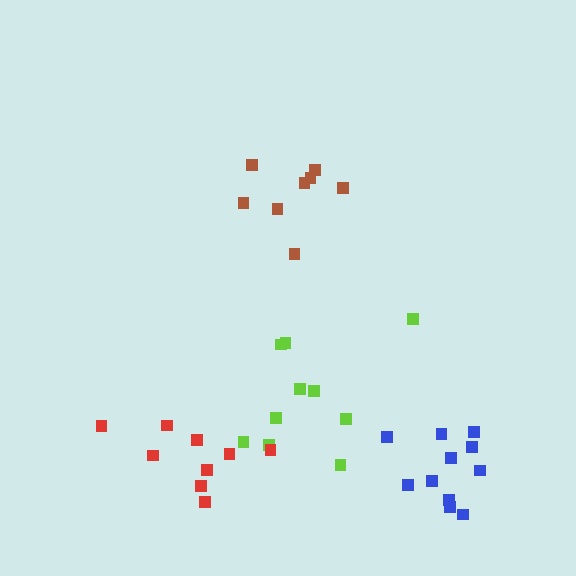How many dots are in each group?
Group 1: 10 dots, Group 2: 9 dots, Group 3: 11 dots, Group 4: 8 dots (38 total).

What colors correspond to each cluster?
The clusters are colored: lime, red, blue, brown.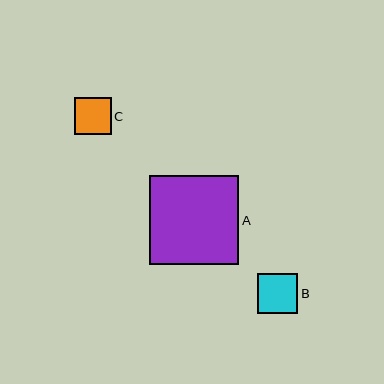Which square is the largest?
Square A is the largest with a size of approximately 89 pixels.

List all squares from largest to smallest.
From largest to smallest: A, B, C.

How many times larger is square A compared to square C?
Square A is approximately 2.4 times the size of square C.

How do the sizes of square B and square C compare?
Square B and square C are approximately the same size.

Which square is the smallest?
Square C is the smallest with a size of approximately 37 pixels.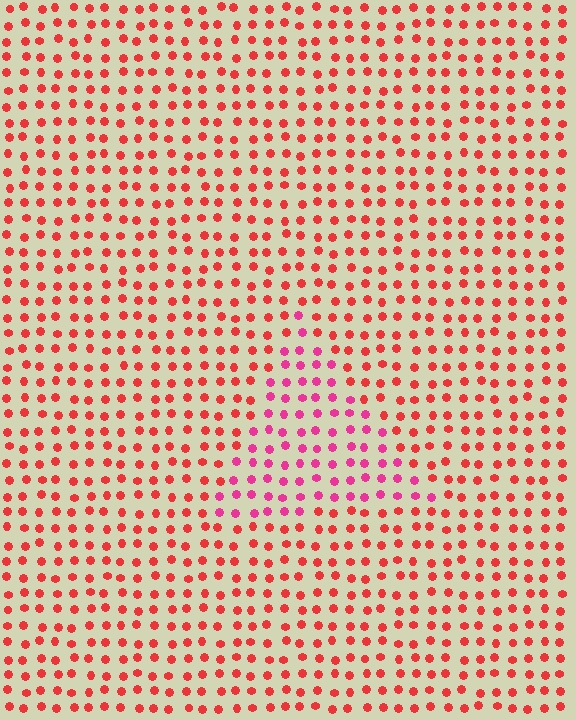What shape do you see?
I see a triangle.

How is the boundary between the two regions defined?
The boundary is defined purely by a slight shift in hue (about 32 degrees). Spacing, size, and orientation are identical on both sides.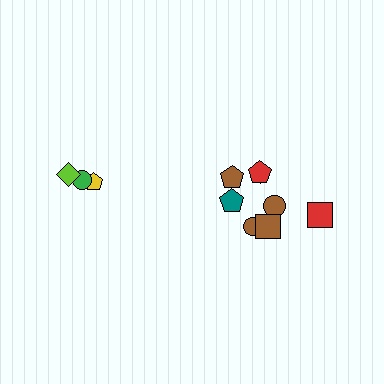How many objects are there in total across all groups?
There are 11 objects.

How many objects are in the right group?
There are 8 objects.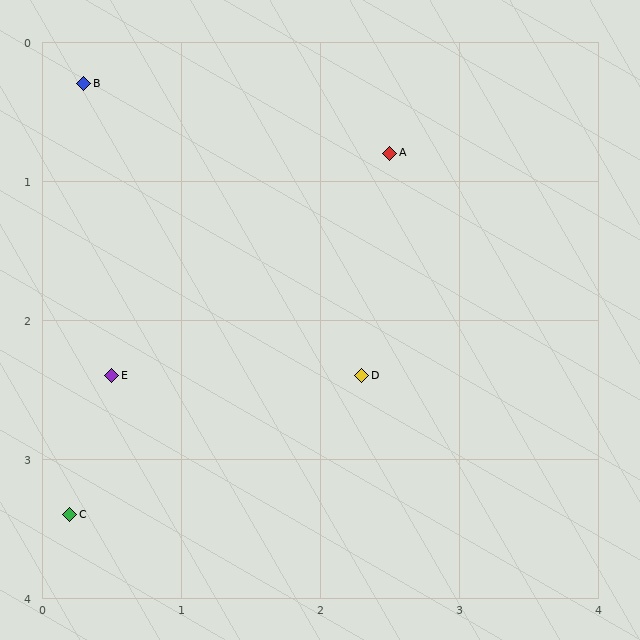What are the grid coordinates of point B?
Point B is at approximately (0.3, 0.3).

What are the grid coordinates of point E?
Point E is at approximately (0.5, 2.4).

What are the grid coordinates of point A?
Point A is at approximately (2.5, 0.8).